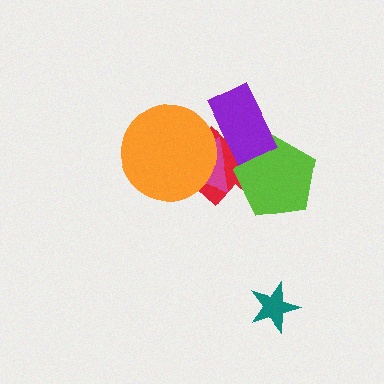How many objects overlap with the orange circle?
2 objects overlap with the orange circle.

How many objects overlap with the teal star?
0 objects overlap with the teal star.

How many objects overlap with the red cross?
4 objects overlap with the red cross.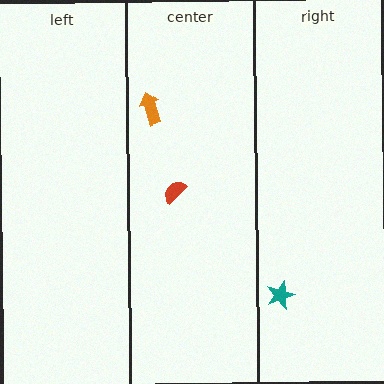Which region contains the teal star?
The right region.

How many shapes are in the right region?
1.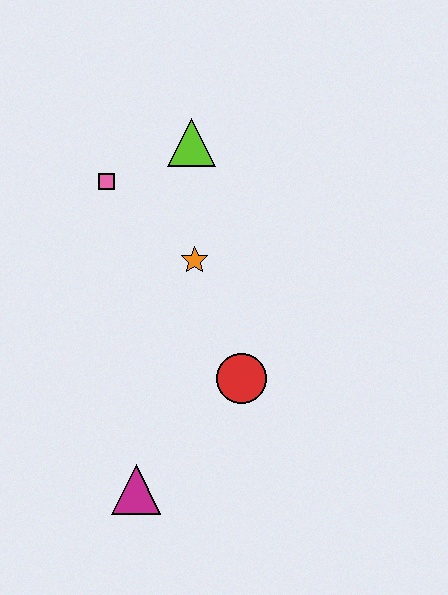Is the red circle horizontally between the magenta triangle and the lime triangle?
No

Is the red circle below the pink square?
Yes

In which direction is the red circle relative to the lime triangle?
The red circle is below the lime triangle.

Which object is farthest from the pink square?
The magenta triangle is farthest from the pink square.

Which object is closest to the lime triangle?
The pink square is closest to the lime triangle.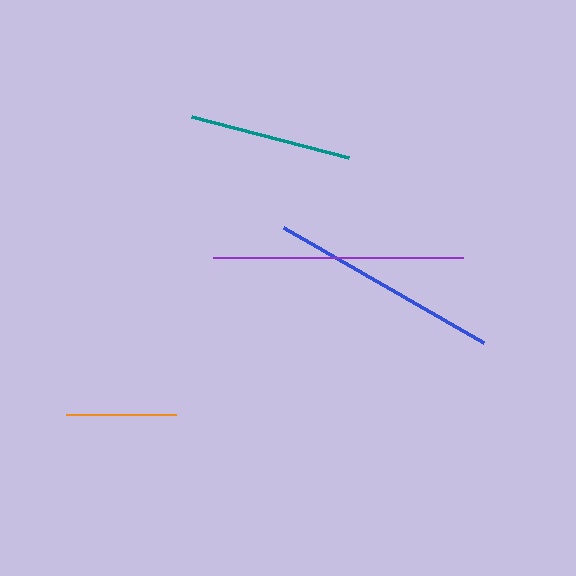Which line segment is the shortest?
The orange line is the shortest at approximately 110 pixels.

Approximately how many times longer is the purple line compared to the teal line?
The purple line is approximately 1.5 times the length of the teal line.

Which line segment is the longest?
The purple line is the longest at approximately 250 pixels.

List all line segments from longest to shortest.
From longest to shortest: purple, blue, teal, orange.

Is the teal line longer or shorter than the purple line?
The purple line is longer than the teal line.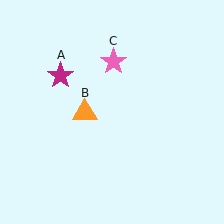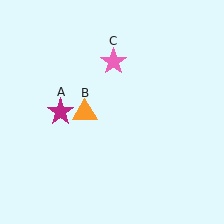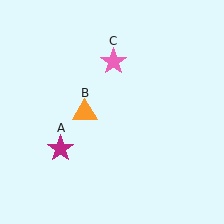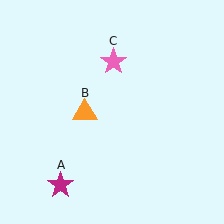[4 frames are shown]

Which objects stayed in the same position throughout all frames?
Orange triangle (object B) and pink star (object C) remained stationary.